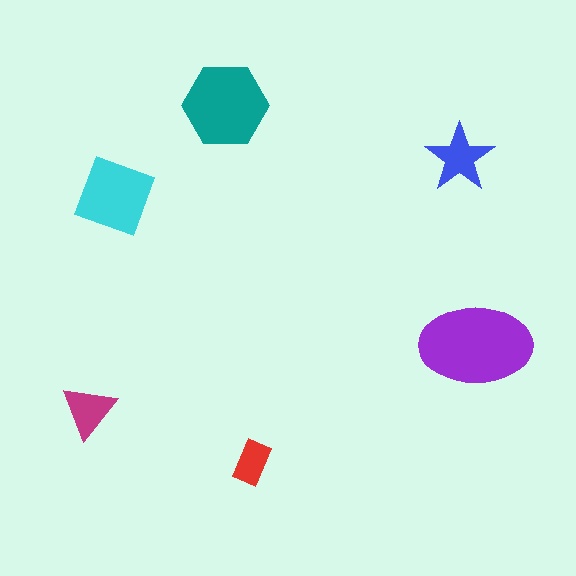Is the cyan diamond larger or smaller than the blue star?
Larger.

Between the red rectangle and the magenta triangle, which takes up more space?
The magenta triangle.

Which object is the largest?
The purple ellipse.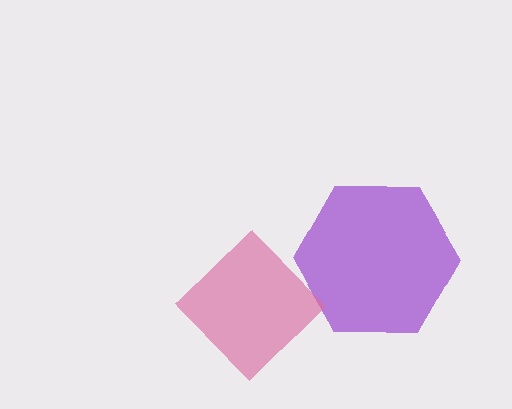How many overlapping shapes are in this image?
There are 2 overlapping shapes in the image.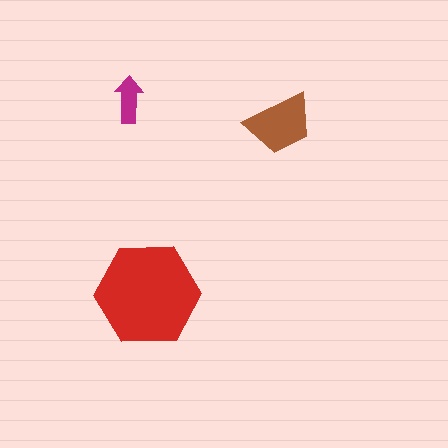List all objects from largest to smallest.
The red hexagon, the brown trapezoid, the magenta arrow.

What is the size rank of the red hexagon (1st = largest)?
1st.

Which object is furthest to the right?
The brown trapezoid is rightmost.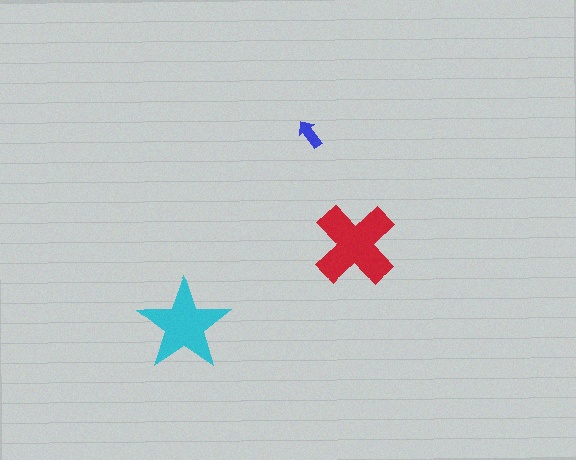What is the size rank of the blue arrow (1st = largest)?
3rd.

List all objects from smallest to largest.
The blue arrow, the cyan star, the red cross.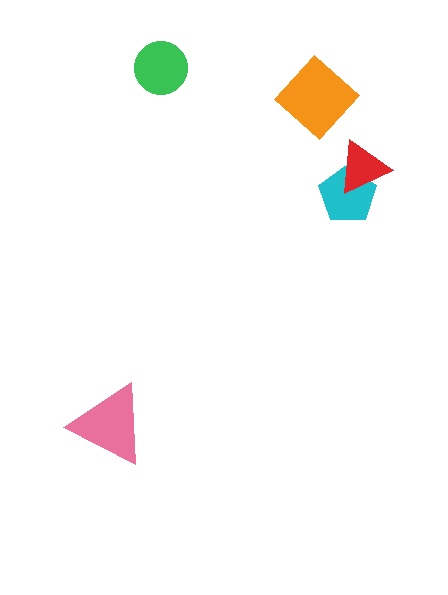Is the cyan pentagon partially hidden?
Yes, it is partially covered by another shape.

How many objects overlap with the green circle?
0 objects overlap with the green circle.